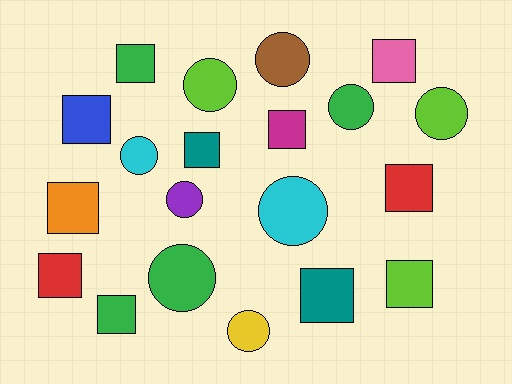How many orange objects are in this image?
There is 1 orange object.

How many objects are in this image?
There are 20 objects.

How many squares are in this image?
There are 11 squares.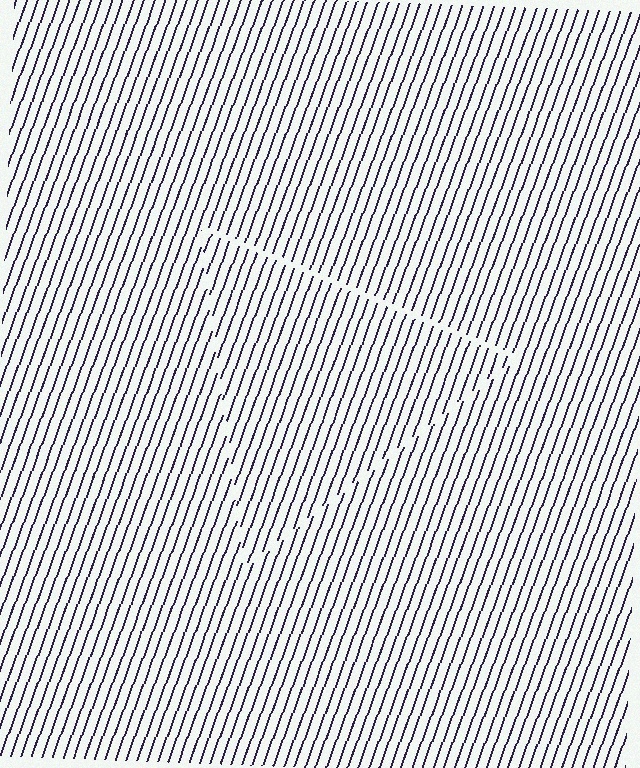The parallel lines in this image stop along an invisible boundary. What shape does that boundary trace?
An illusory triangle. The interior of the shape contains the same grating, shifted by half a period — the contour is defined by the phase discontinuity where line-ends from the inner and outer gratings abut.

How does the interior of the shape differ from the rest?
The interior of the shape contains the same grating, shifted by half a period — the contour is defined by the phase discontinuity where line-ends from the inner and outer gratings abut.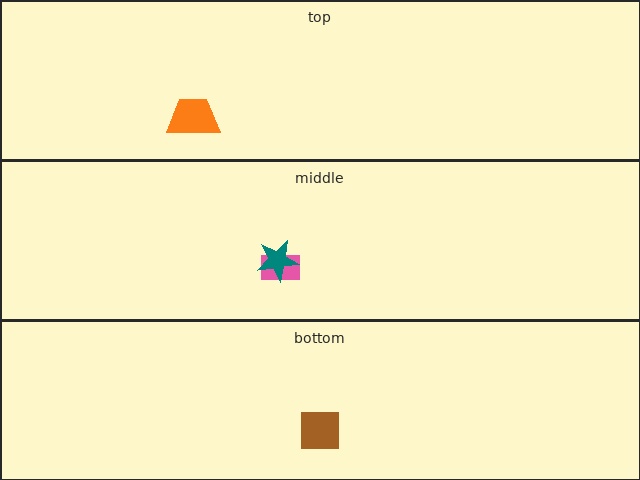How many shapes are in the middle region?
2.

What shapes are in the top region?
The orange trapezoid.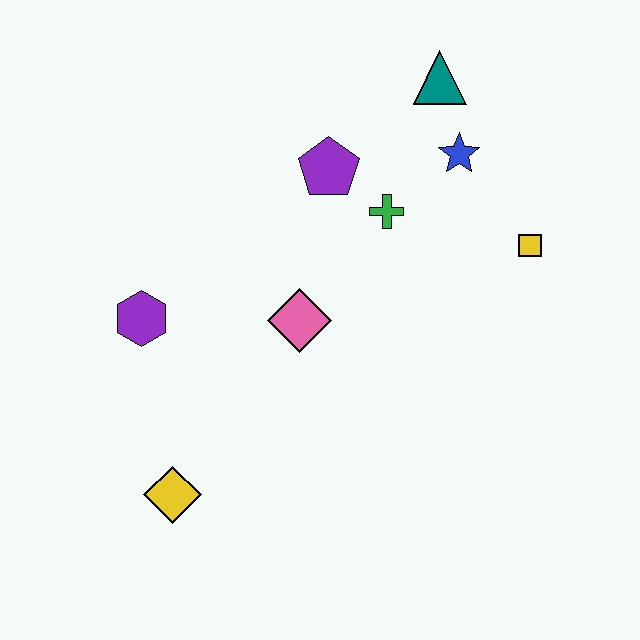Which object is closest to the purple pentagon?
The green cross is closest to the purple pentagon.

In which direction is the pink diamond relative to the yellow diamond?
The pink diamond is above the yellow diamond.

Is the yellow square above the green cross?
No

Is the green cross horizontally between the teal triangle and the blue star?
No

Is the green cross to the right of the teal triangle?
No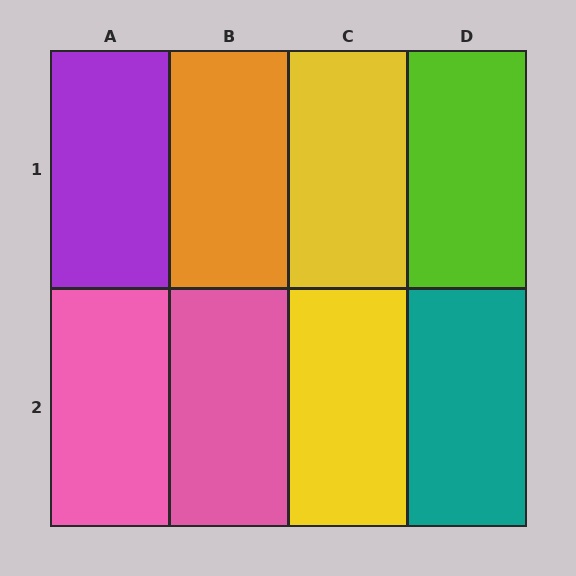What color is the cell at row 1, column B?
Orange.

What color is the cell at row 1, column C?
Yellow.